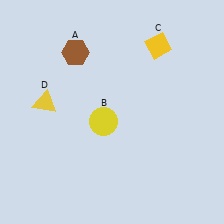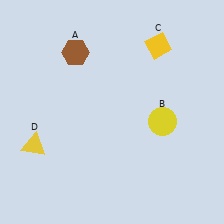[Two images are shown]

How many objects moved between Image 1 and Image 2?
2 objects moved between the two images.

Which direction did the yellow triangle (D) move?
The yellow triangle (D) moved down.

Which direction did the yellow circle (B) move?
The yellow circle (B) moved right.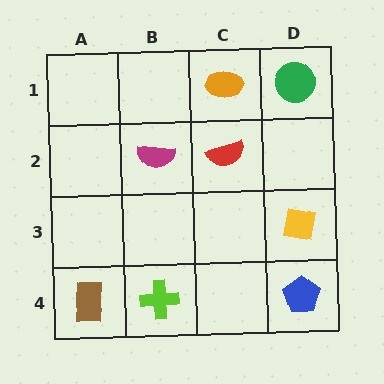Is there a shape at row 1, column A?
No, that cell is empty.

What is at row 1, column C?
An orange ellipse.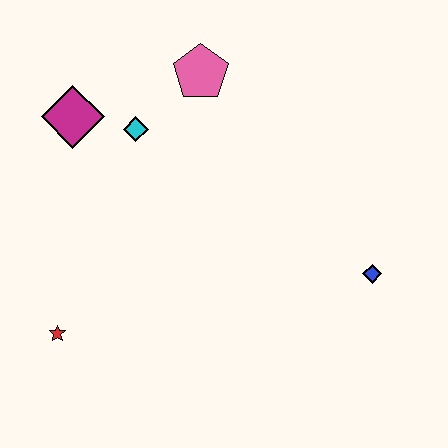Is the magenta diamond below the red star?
No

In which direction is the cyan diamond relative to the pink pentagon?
The cyan diamond is to the left of the pink pentagon.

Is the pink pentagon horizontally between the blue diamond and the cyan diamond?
Yes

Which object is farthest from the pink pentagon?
The red star is farthest from the pink pentagon.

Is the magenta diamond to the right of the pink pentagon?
No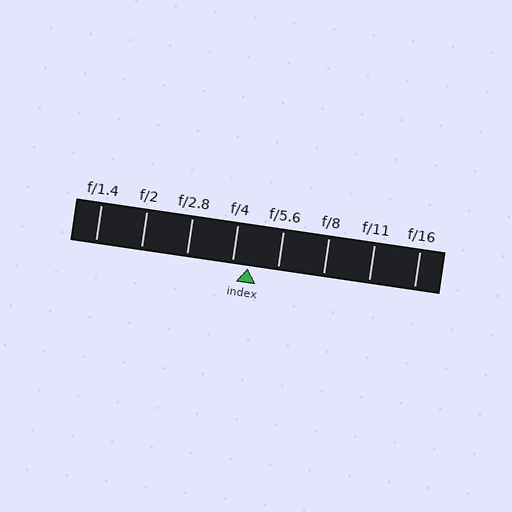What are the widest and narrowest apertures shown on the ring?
The widest aperture shown is f/1.4 and the narrowest is f/16.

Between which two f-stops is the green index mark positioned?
The index mark is between f/4 and f/5.6.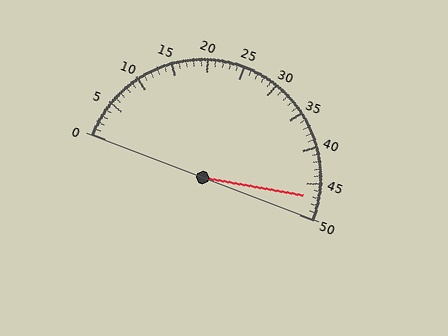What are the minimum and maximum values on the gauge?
The gauge ranges from 0 to 50.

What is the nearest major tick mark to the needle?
The nearest major tick mark is 45.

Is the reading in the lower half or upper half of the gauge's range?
The reading is in the upper half of the range (0 to 50).